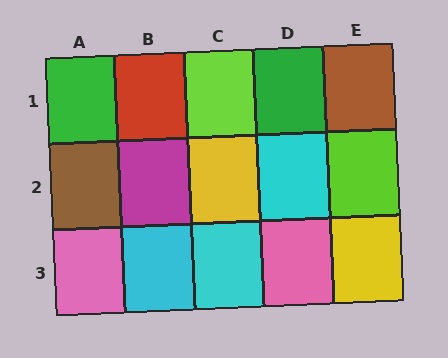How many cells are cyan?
3 cells are cyan.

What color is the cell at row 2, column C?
Yellow.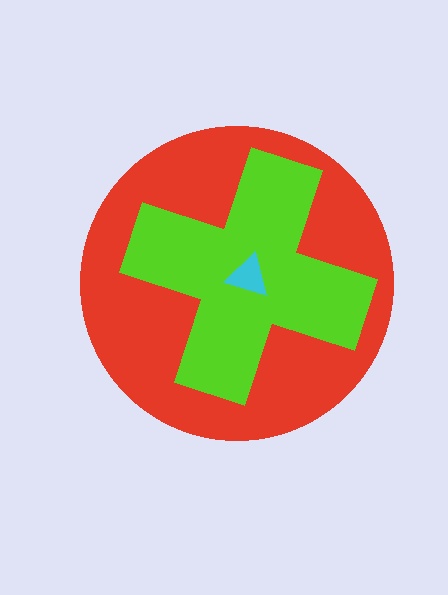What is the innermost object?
The cyan triangle.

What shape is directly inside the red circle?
The lime cross.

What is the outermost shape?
The red circle.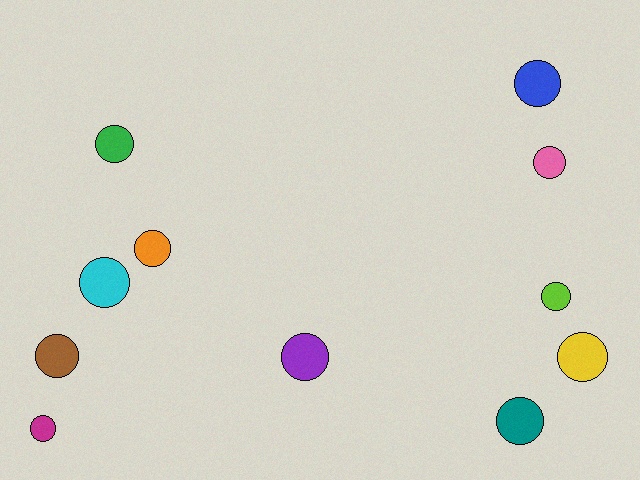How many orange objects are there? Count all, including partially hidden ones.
There is 1 orange object.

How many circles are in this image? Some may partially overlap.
There are 11 circles.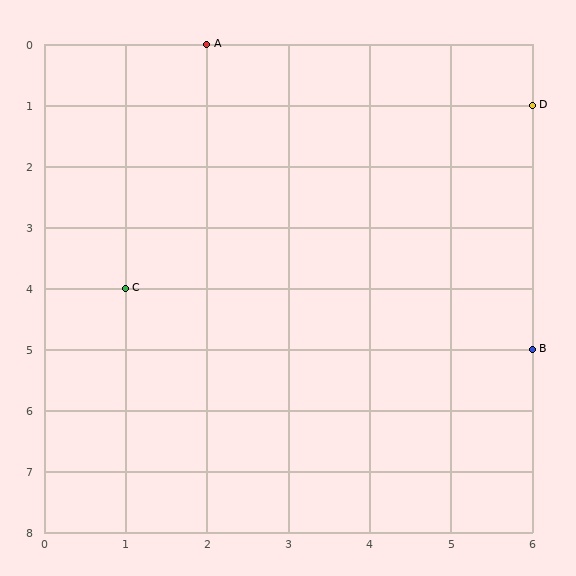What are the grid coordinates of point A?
Point A is at grid coordinates (2, 0).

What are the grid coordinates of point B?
Point B is at grid coordinates (6, 5).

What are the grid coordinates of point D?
Point D is at grid coordinates (6, 1).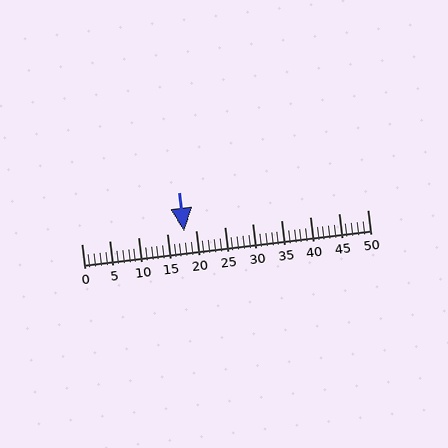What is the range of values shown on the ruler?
The ruler shows values from 0 to 50.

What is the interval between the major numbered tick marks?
The major tick marks are spaced 5 units apart.